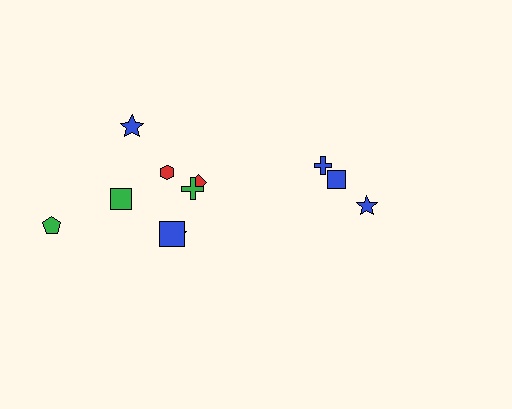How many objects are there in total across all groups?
There are 11 objects.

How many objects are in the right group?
There are 3 objects.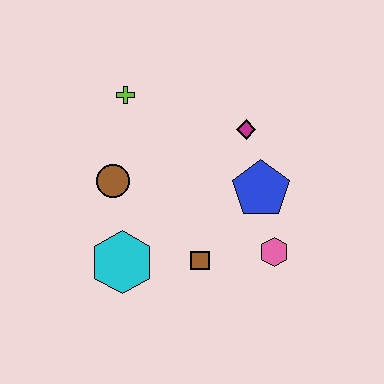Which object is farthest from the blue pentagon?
The lime cross is farthest from the blue pentagon.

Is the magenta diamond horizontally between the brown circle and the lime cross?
No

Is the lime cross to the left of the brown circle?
No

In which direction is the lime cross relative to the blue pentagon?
The lime cross is to the left of the blue pentagon.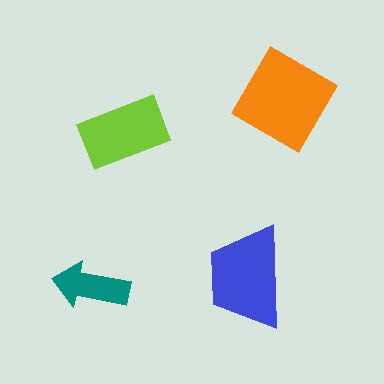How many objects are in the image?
There are 4 objects in the image.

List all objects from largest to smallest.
The orange diamond, the blue trapezoid, the lime rectangle, the teal arrow.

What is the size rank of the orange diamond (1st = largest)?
1st.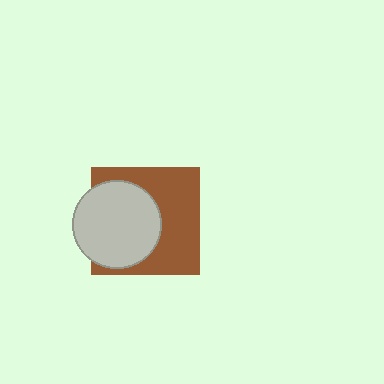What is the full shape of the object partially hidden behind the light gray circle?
The partially hidden object is a brown square.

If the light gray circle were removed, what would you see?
You would see the complete brown square.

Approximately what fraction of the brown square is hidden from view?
Roughly 45% of the brown square is hidden behind the light gray circle.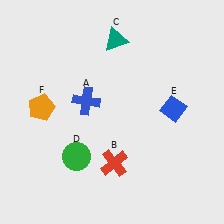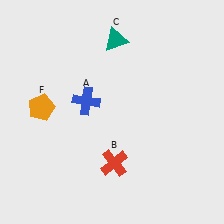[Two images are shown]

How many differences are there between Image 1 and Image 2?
There are 2 differences between the two images.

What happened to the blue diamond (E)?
The blue diamond (E) was removed in Image 2. It was in the top-right area of Image 1.